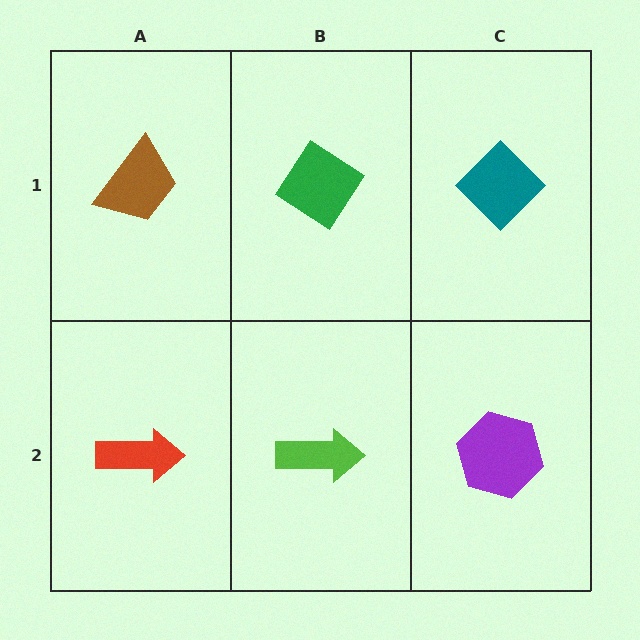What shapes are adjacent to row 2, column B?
A green diamond (row 1, column B), a red arrow (row 2, column A), a purple hexagon (row 2, column C).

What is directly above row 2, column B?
A green diamond.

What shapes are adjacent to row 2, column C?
A teal diamond (row 1, column C), a lime arrow (row 2, column B).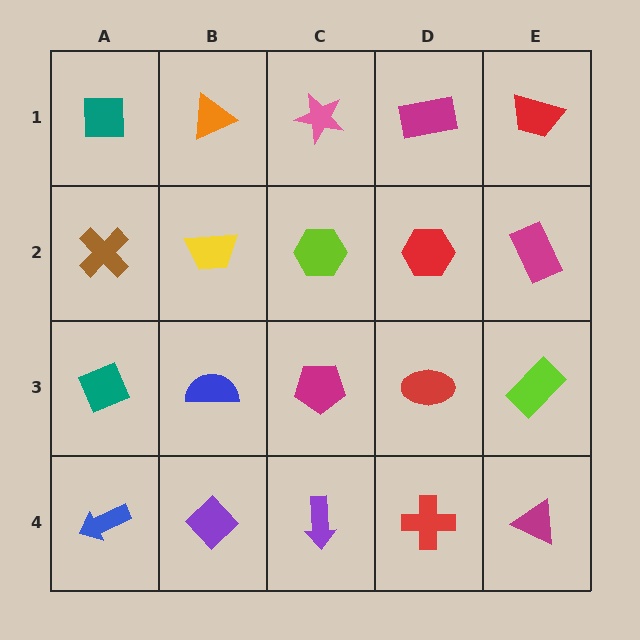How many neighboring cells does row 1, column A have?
2.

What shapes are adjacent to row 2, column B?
An orange triangle (row 1, column B), a blue semicircle (row 3, column B), a brown cross (row 2, column A), a lime hexagon (row 2, column C).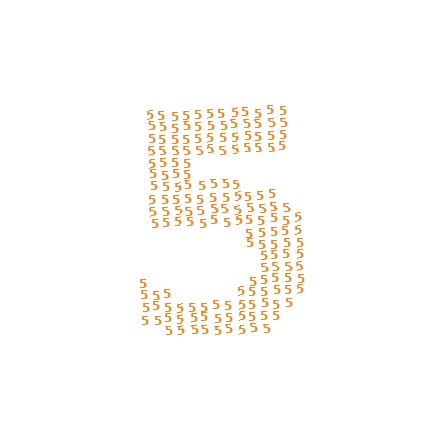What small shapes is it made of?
It is made of small digit 5's.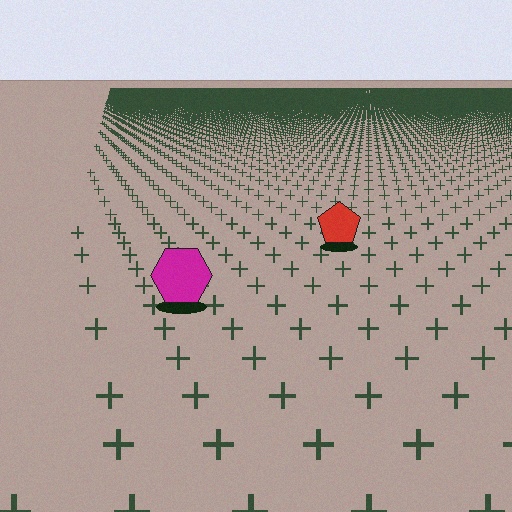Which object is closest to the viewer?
The magenta hexagon is closest. The texture marks near it are larger and more spread out.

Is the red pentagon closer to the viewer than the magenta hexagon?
No. The magenta hexagon is closer — you can tell from the texture gradient: the ground texture is coarser near it.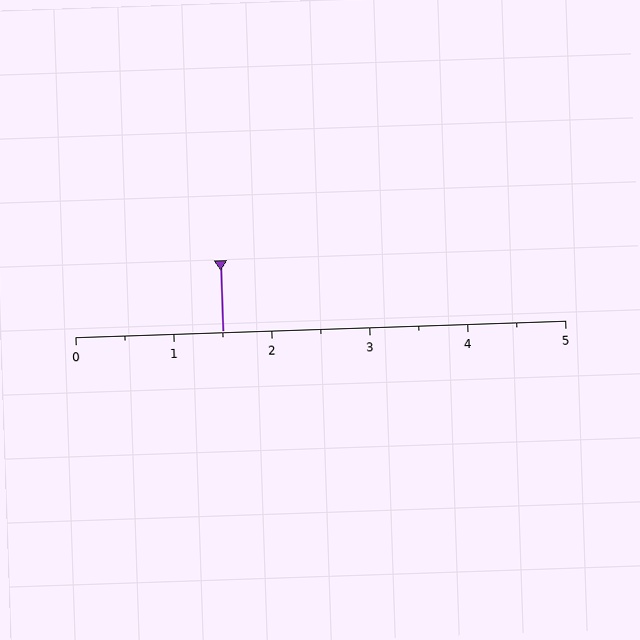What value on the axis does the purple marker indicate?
The marker indicates approximately 1.5.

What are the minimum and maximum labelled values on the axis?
The axis runs from 0 to 5.